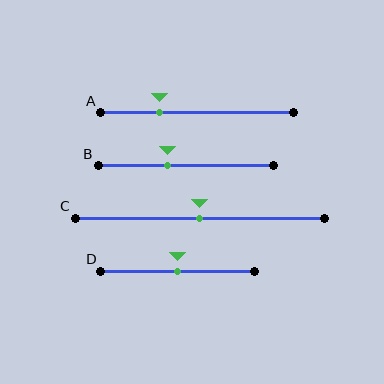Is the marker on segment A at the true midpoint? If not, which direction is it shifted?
No, the marker on segment A is shifted to the left by about 20% of the segment length.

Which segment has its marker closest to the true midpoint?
Segment C has its marker closest to the true midpoint.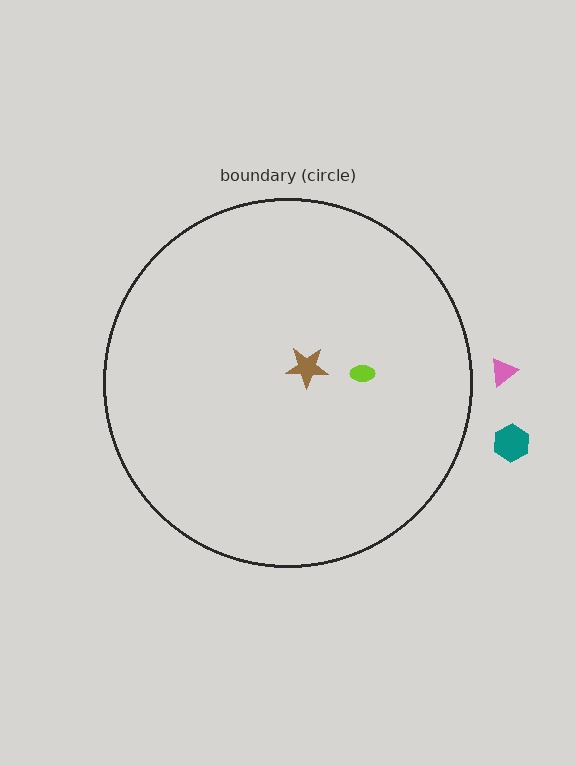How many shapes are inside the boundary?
2 inside, 2 outside.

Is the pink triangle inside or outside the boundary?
Outside.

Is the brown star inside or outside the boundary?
Inside.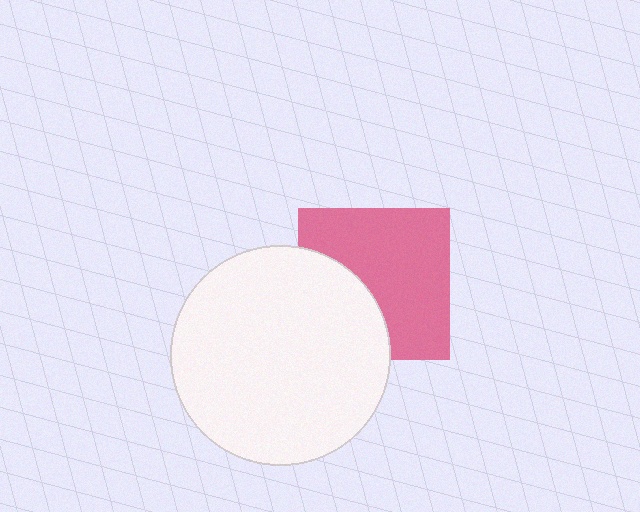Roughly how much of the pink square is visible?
About half of it is visible (roughly 65%).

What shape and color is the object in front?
The object in front is a white circle.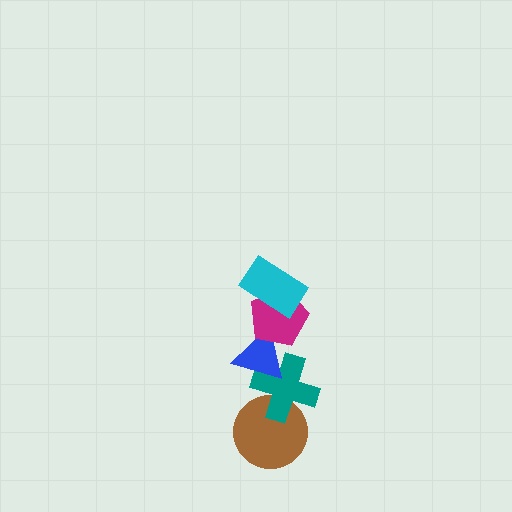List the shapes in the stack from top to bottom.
From top to bottom: the cyan rectangle, the magenta pentagon, the blue triangle, the teal cross, the brown circle.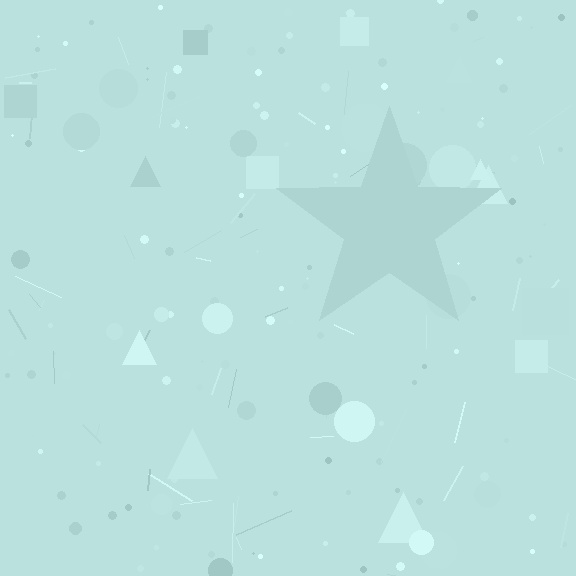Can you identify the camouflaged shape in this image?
The camouflaged shape is a star.